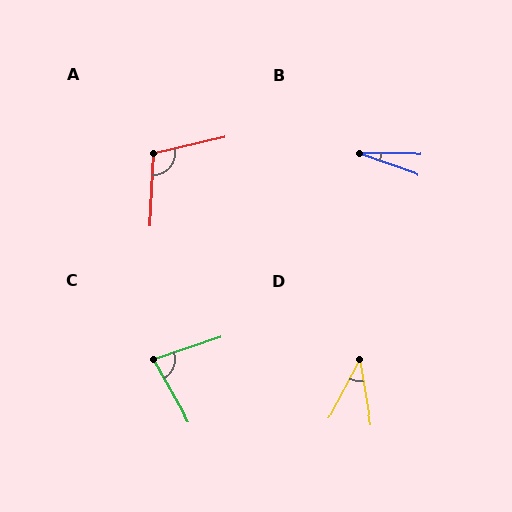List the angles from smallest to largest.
B (20°), D (37°), C (79°), A (106°).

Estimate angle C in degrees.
Approximately 79 degrees.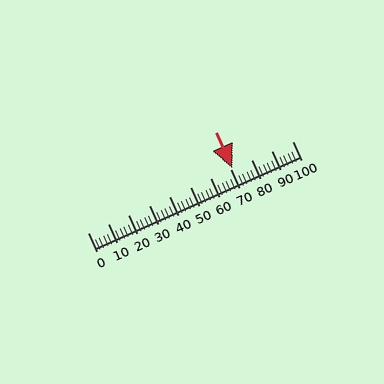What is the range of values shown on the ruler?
The ruler shows values from 0 to 100.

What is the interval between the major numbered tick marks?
The major tick marks are spaced 10 units apart.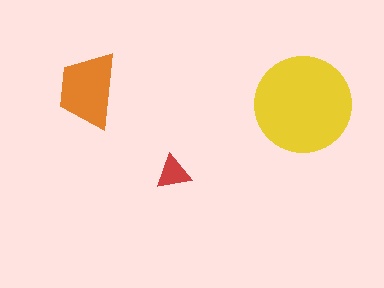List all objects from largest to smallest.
The yellow circle, the orange trapezoid, the red triangle.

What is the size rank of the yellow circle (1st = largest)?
1st.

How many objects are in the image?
There are 3 objects in the image.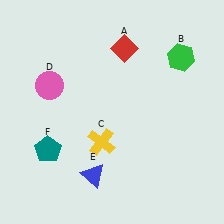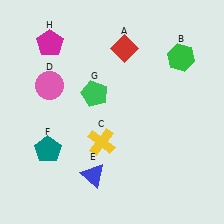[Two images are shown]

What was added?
A green pentagon (G), a magenta pentagon (H) were added in Image 2.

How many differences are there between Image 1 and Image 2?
There are 2 differences between the two images.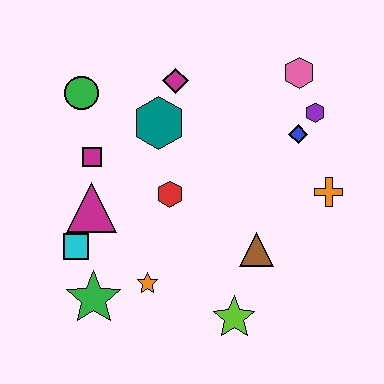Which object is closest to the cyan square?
The magenta triangle is closest to the cyan square.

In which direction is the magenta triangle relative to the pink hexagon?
The magenta triangle is to the left of the pink hexagon.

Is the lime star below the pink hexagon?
Yes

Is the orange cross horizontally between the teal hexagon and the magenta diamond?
No